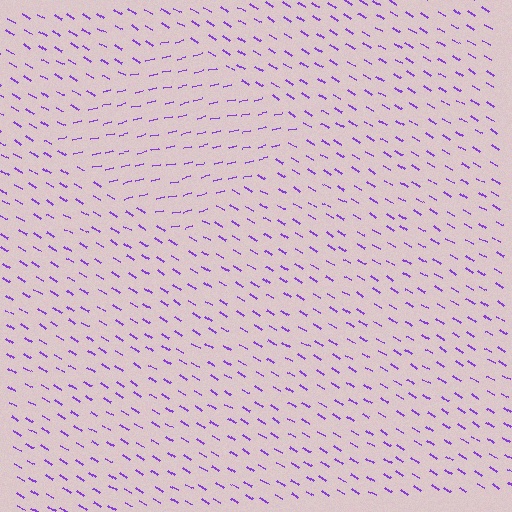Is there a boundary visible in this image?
Yes, there is a texture boundary formed by a change in line orientation.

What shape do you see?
I see a diamond.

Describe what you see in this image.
The image is filled with small purple line segments. A diamond region in the image has lines oriented differently from the surrounding lines, creating a visible texture boundary.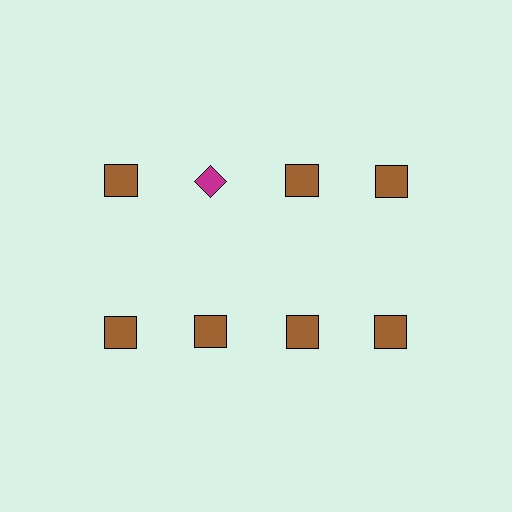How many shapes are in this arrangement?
There are 8 shapes arranged in a grid pattern.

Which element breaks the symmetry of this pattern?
The magenta diamond in the top row, second from left column breaks the symmetry. All other shapes are brown squares.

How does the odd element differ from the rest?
It differs in both color (magenta instead of brown) and shape (diamond instead of square).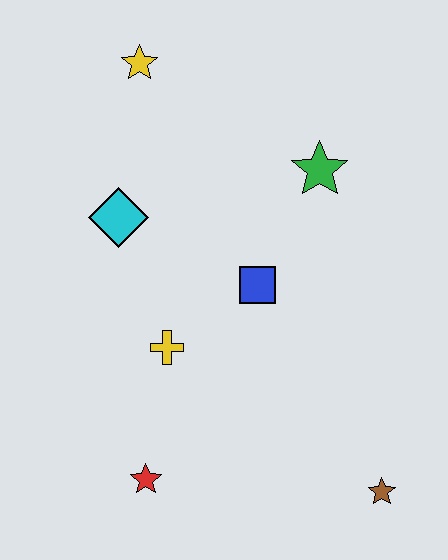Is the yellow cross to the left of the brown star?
Yes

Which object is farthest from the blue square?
The yellow star is farthest from the blue square.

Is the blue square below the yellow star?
Yes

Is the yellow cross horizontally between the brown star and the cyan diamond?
Yes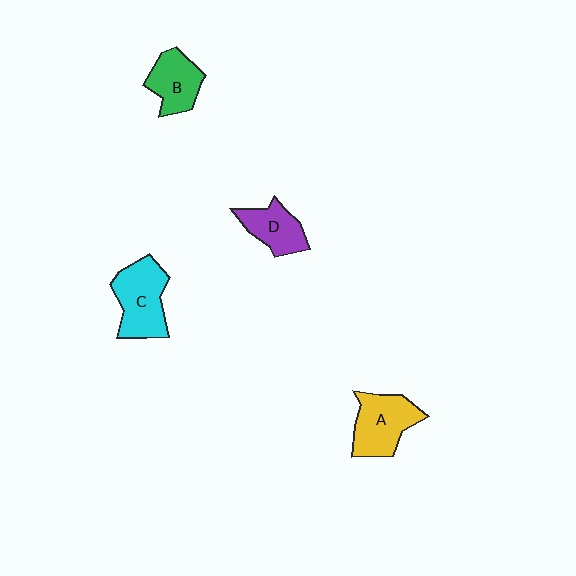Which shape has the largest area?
Shape C (cyan).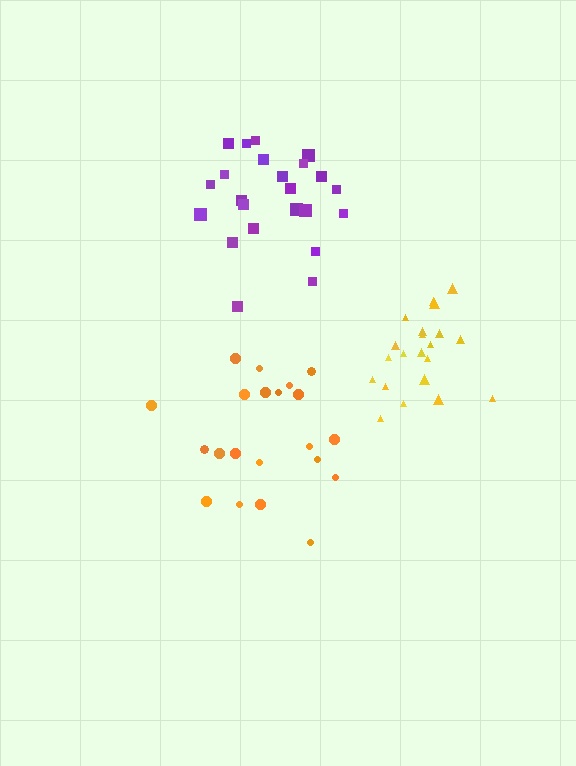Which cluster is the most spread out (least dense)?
Orange.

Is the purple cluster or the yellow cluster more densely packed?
Yellow.